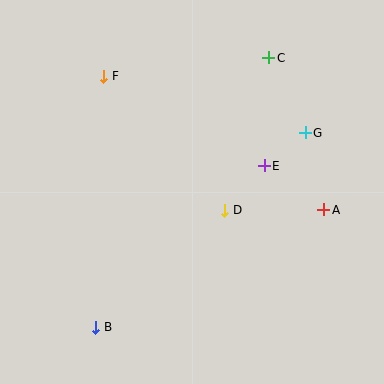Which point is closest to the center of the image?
Point D at (225, 210) is closest to the center.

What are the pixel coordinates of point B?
Point B is at (96, 327).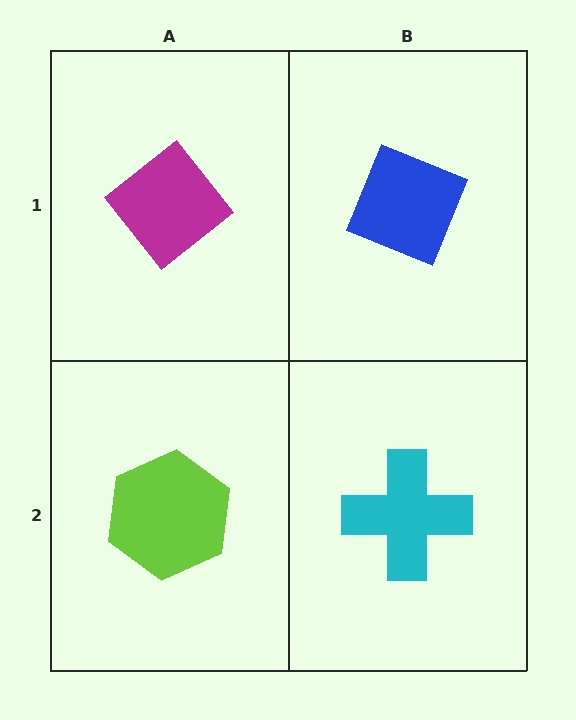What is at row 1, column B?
A blue diamond.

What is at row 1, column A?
A magenta diamond.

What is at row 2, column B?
A cyan cross.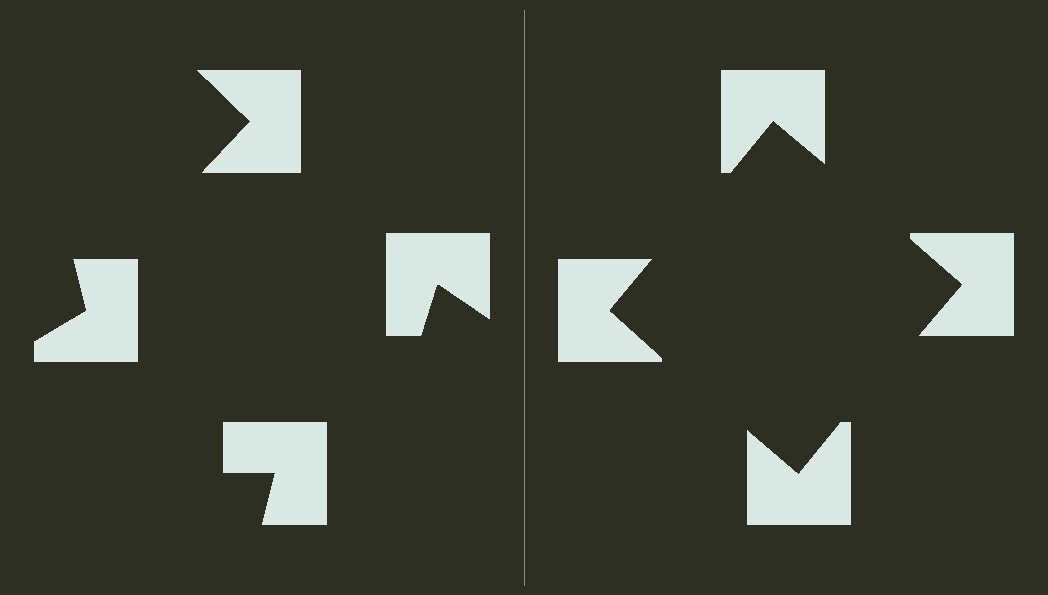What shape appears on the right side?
An illusory square.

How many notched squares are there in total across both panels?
8 — 4 on each side.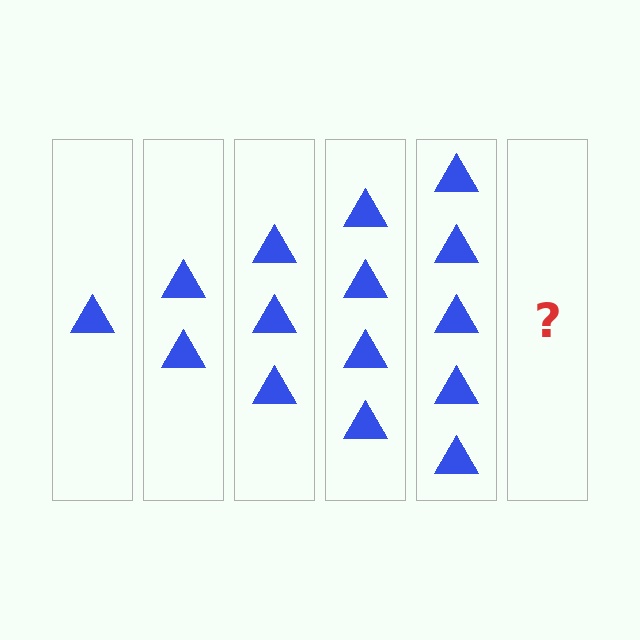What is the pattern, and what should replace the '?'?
The pattern is that each step adds one more triangle. The '?' should be 6 triangles.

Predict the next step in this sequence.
The next step is 6 triangles.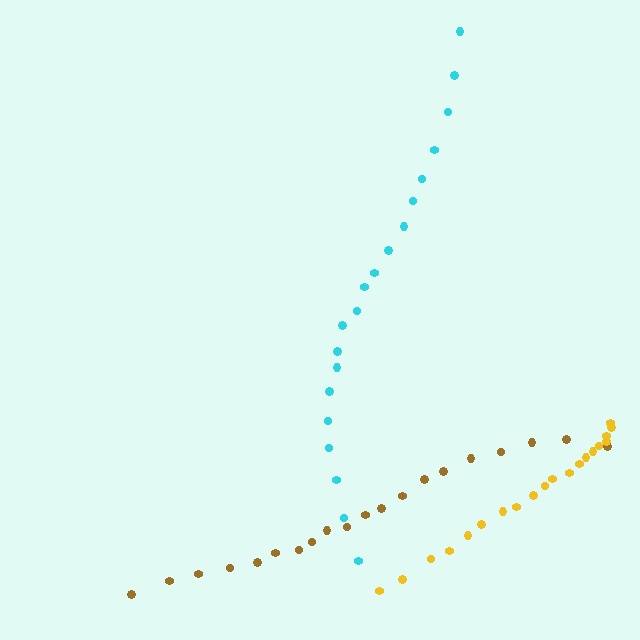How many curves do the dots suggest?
There are 3 distinct paths.